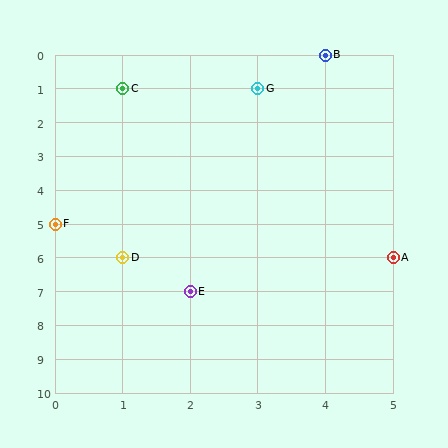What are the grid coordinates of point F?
Point F is at grid coordinates (0, 5).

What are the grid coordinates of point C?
Point C is at grid coordinates (1, 1).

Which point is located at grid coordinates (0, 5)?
Point F is at (0, 5).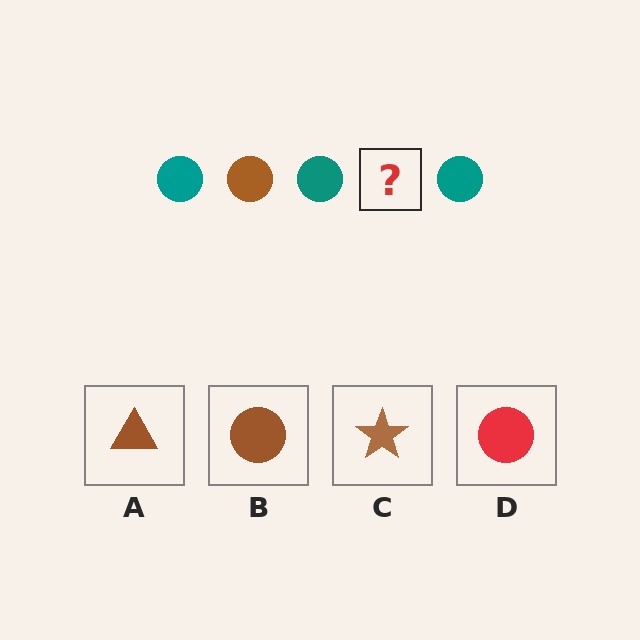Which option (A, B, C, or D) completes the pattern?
B.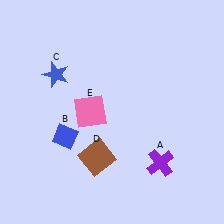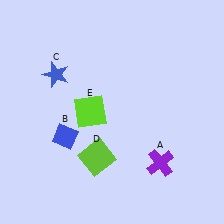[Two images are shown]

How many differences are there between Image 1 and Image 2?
There are 2 differences between the two images.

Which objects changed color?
D changed from brown to lime. E changed from pink to lime.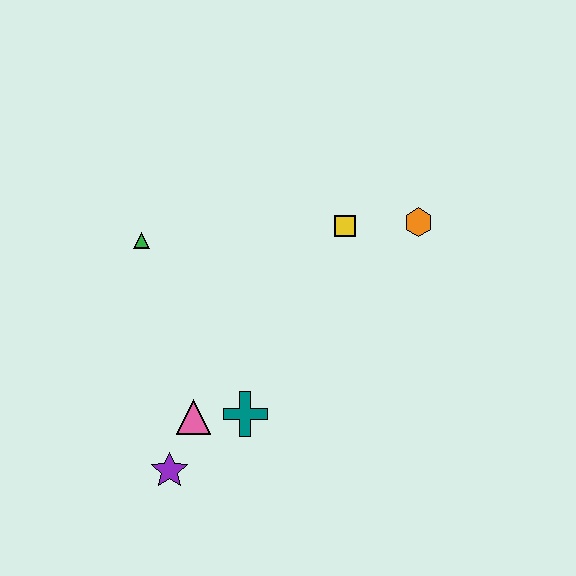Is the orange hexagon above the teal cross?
Yes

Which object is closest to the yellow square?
The orange hexagon is closest to the yellow square.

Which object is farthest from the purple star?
The orange hexagon is farthest from the purple star.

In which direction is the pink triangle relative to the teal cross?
The pink triangle is to the left of the teal cross.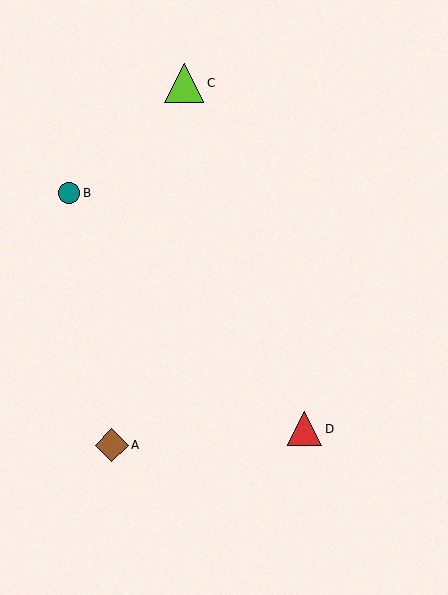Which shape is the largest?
The lime triangle (labeled C) is the largest.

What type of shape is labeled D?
Shape D is a red triangle.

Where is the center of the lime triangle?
The center of the lime triangle is at (184, 83).